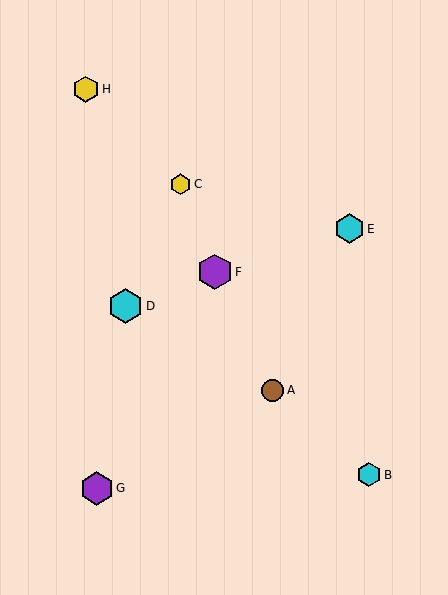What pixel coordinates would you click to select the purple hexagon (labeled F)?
Click at (215, 272) to select the purple hexagon F.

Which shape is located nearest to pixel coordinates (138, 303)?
The cyan hexagon (labeled D) at (125, 306) is nearest to that location.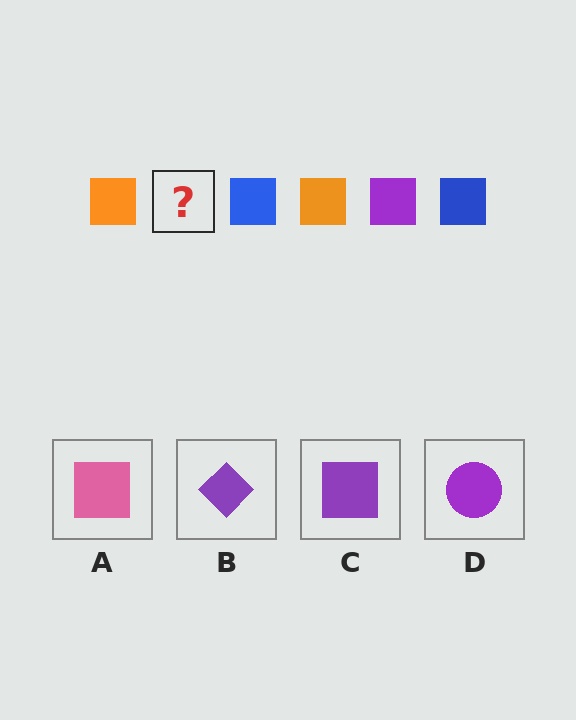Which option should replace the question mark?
Option C.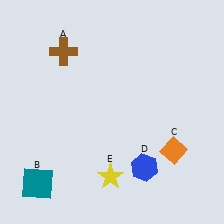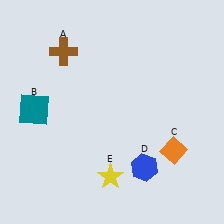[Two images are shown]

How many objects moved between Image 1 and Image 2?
1 object moved between the two images.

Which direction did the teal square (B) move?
The teal square (B) moved up.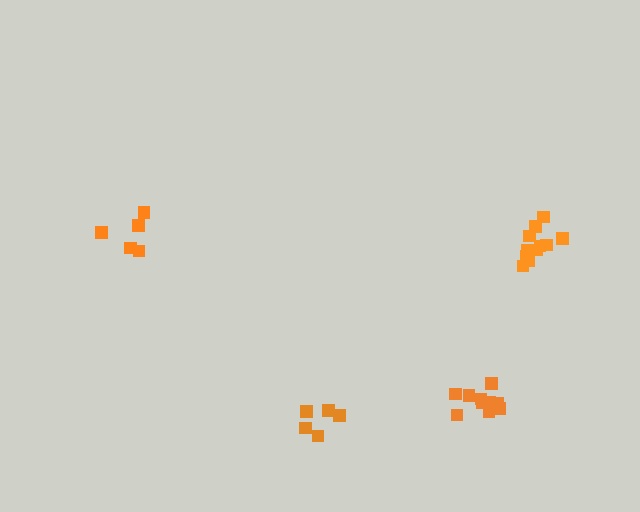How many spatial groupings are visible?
There are 4 spatial groupings.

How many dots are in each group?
Group 1: 11 dots, Group 2: 5 dots, Group 3: 10 dots, Group 4: 5 dots (31 total).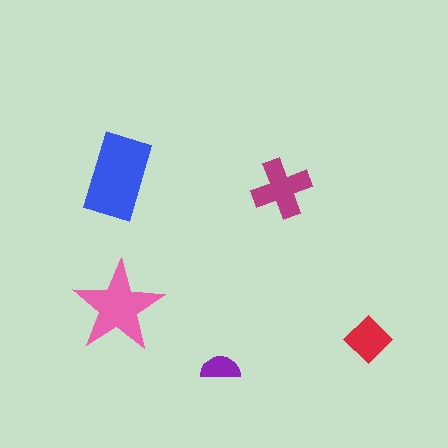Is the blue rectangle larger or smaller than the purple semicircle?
Larger.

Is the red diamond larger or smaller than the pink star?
Smaller.